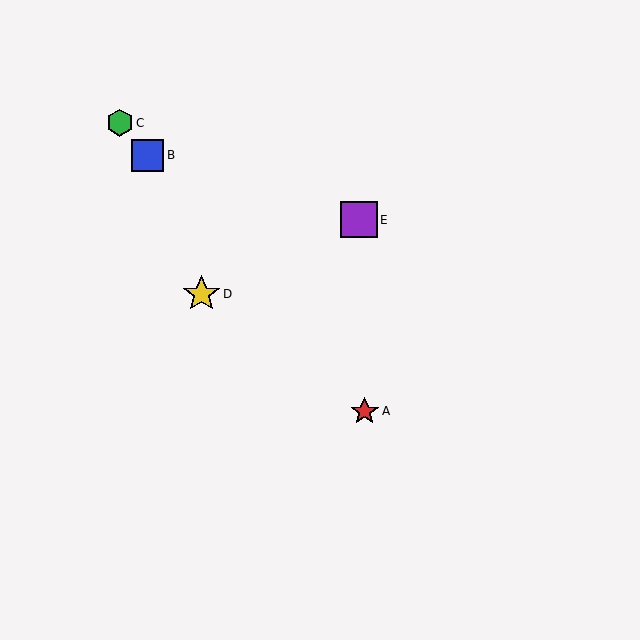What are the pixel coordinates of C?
Object C is at (120, 123).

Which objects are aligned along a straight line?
Objects A, B, C are aligned along a straight line.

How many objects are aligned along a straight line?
3 objects (A, B, C) are aligned along a straight line.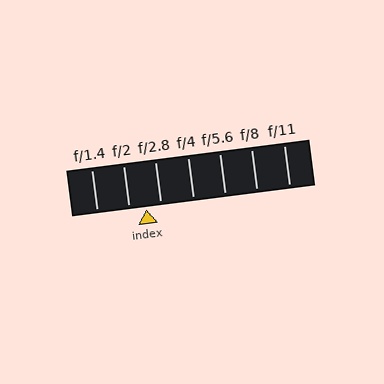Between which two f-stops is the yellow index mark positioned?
The index mark is between f/2 and f/2.8.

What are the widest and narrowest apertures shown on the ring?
The widest aperture shown is f/1.4 and the narrowest is f/11.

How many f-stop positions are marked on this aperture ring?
There are 7 f-stop positions marked.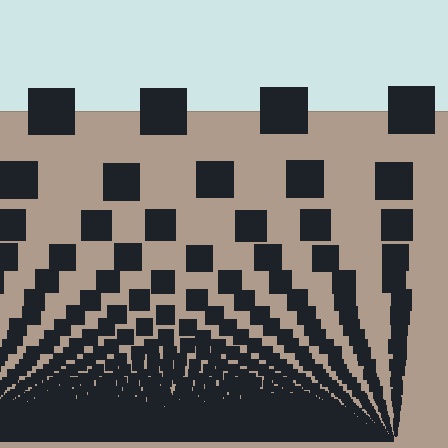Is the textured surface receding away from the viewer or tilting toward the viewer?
The surface appears to tilt toward the viewer. Texture elements get larger and sparser toward the top.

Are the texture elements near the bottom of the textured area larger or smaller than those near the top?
Smaller. The gradient is inverted — elements near the bottom are smaller and denser.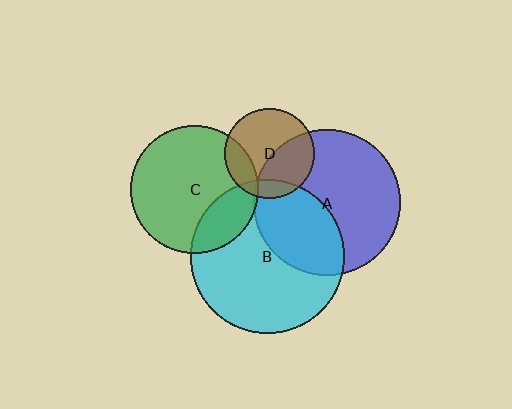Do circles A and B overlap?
Yes.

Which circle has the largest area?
Circle B (cyan).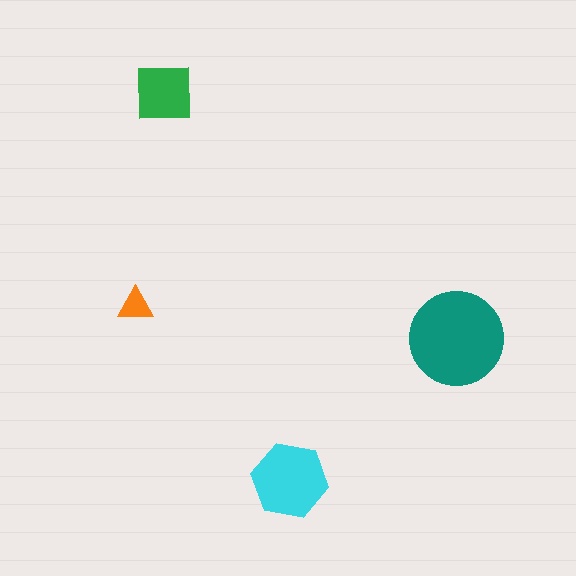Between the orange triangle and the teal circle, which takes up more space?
The teal circle.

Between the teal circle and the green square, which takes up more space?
The teal circle.